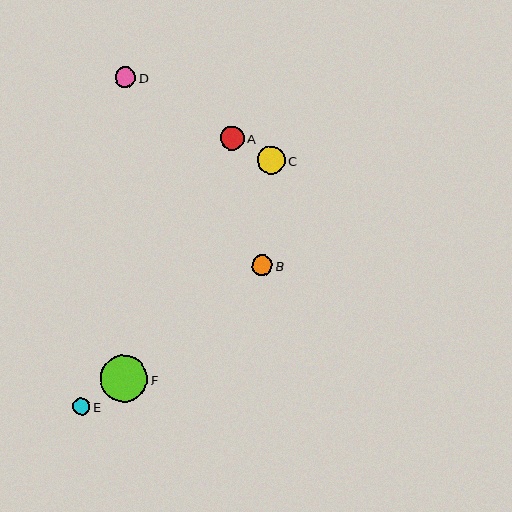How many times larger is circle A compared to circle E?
Circle A is approximately 1.4 times the size of circle E.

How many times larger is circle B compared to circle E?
Circle B is approximately 1.2 times the size of circle E.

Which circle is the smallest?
Circle E is the smallest with a size of approximately 17 pixels.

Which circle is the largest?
Circle F is the largest with a size of approximately 47 pixels.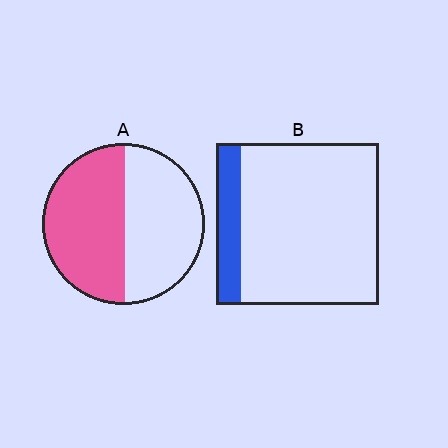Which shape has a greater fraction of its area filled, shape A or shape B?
Shape A.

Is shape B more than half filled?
No.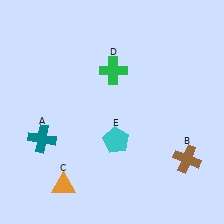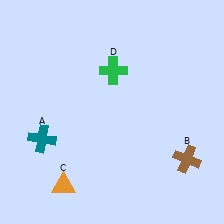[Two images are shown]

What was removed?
The cyan pentagon (E) was removed in Image 2.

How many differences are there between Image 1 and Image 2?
There is 1 difference between the two images.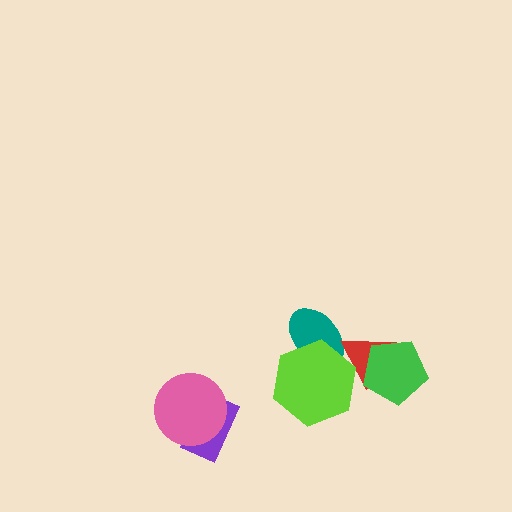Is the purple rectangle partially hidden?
Yes, it is partially covered by another shape.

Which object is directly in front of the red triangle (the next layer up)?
The green pentagon is directly in front of the red triangle.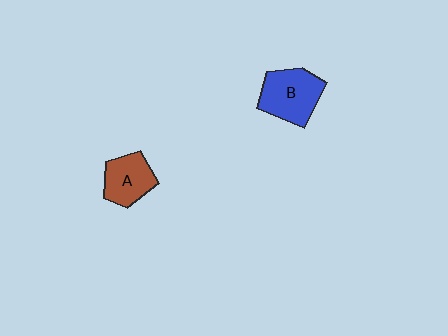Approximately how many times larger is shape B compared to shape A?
Approximately 1.3 times.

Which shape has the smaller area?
Shape A (brown).